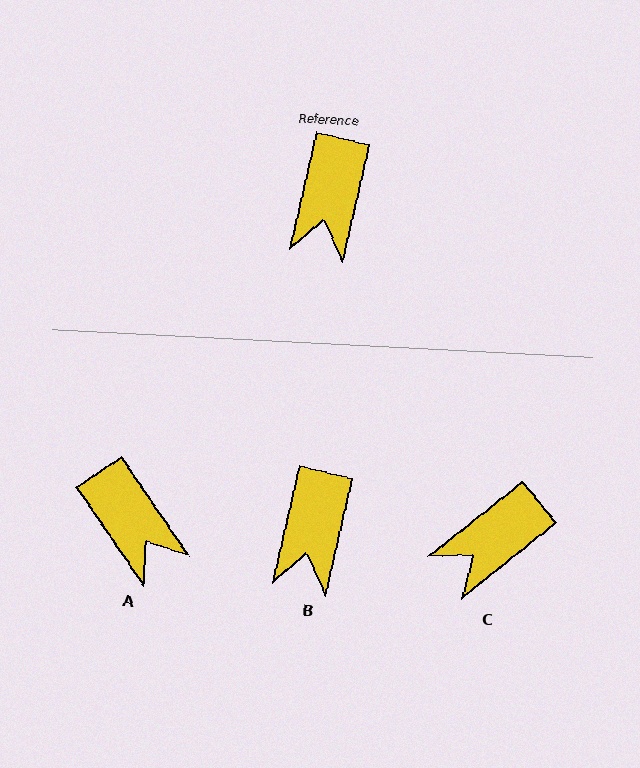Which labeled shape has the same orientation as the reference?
B.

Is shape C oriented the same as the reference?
No, it is off by about 38 degrees.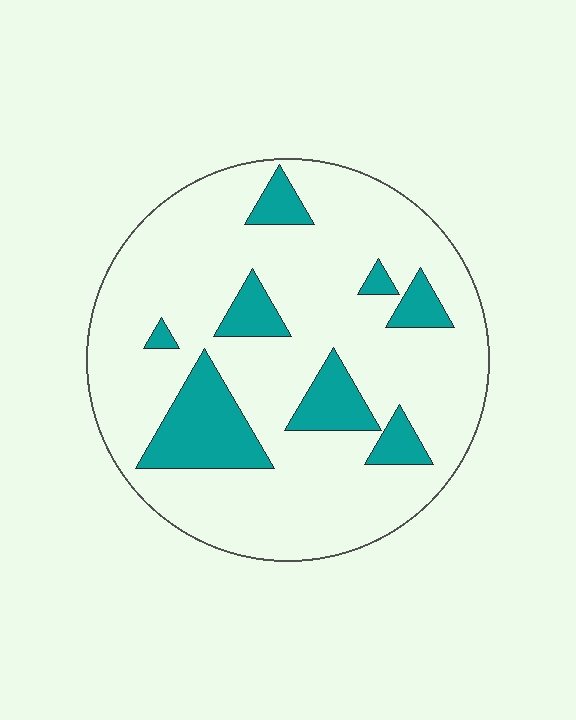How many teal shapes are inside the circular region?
8.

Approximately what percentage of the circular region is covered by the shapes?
Approximately 20%.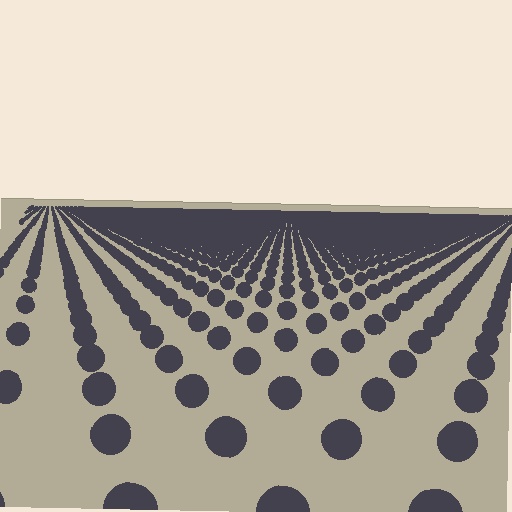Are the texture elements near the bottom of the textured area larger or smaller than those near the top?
Larger. Near the bottom, elements are closer to the viewer and appear at a bigger on-screen size.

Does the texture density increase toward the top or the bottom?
Density increases toward the top.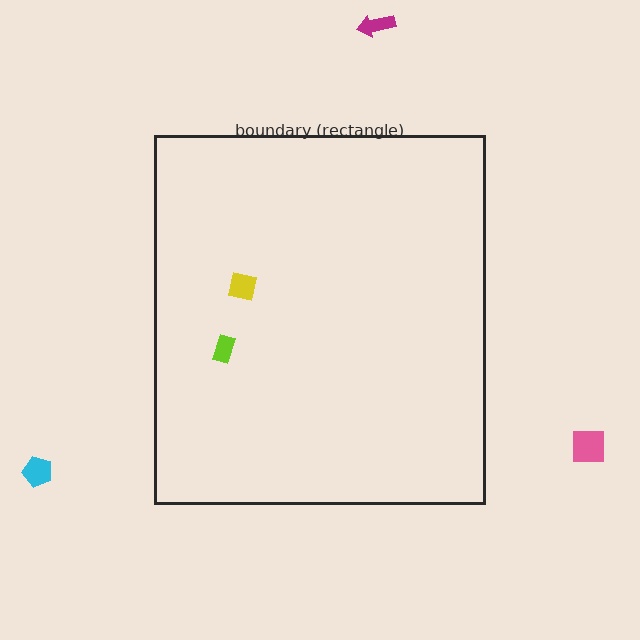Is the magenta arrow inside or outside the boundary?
Outside.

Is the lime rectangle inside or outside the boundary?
Inside.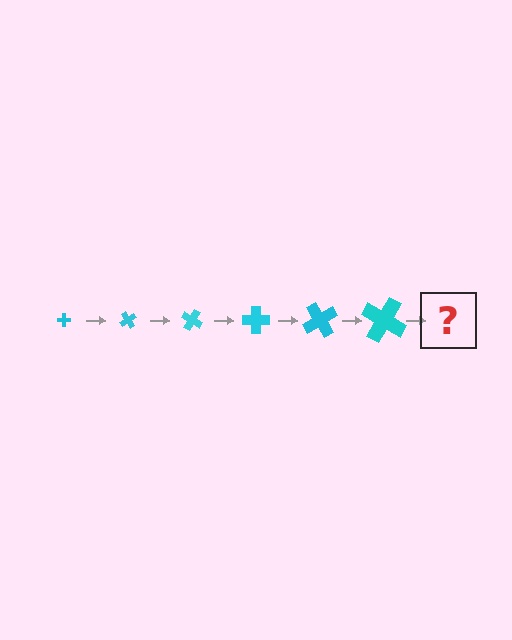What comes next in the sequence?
The next element should be a cross, larger than the previous one and rotated 360 degrees from the start.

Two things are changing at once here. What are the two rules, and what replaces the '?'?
The two rules are that the cross grows larger each step and it rotates 60 degrees each step. The '?' should be a cross, larger than the previous one and rotated 360 degrees from the start.